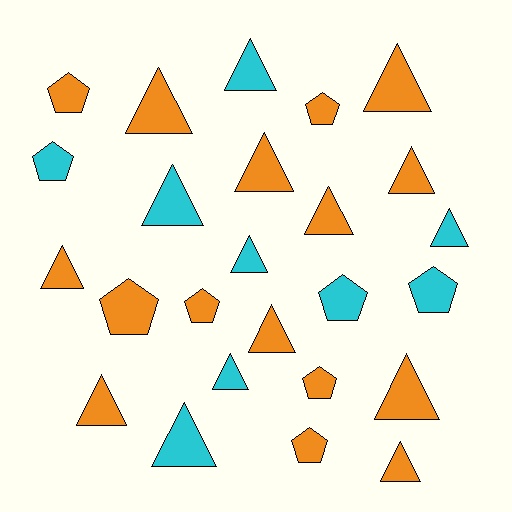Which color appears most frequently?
Orange, with 16 objects.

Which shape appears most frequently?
Triangle, with 16 objects.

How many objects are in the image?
There are 25 objects.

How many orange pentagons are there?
There are 6 orange pentagons.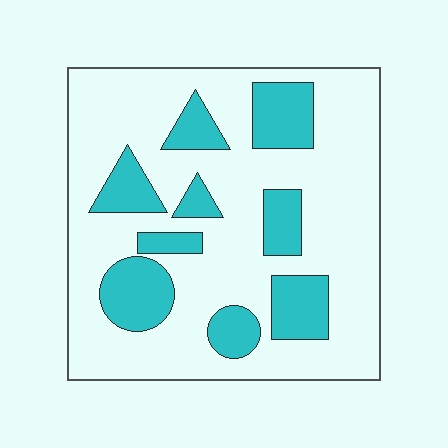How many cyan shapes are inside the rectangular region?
9.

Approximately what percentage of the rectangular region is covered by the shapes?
Approximately 25%.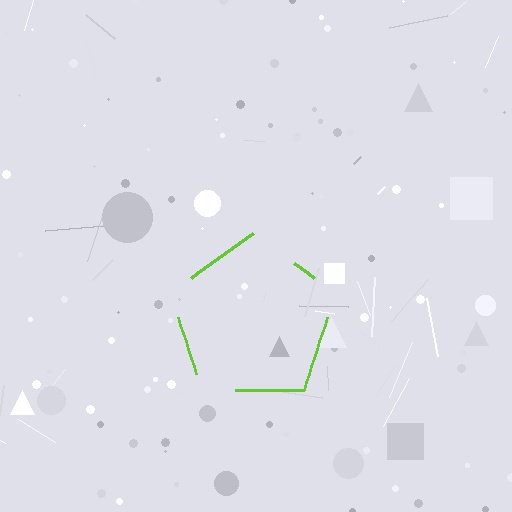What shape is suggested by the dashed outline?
The dashed outline suggests a pentagon.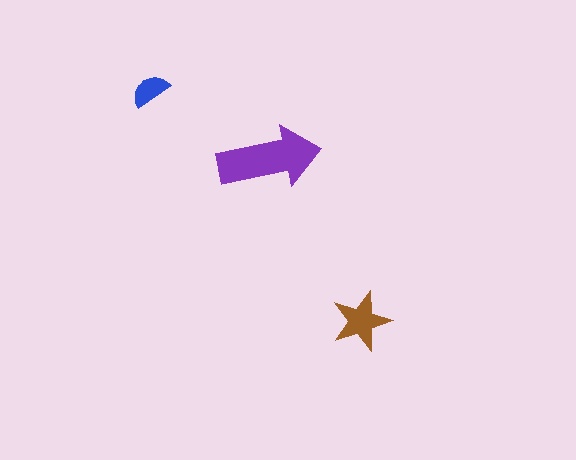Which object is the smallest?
The blue semicircle.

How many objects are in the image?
There are 3 objects in the image.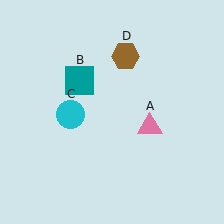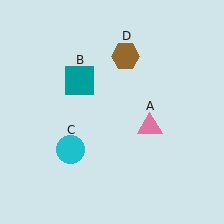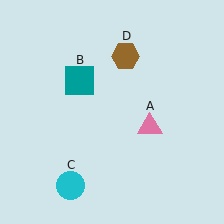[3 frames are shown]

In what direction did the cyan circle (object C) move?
The cyan circle (object C) moved down.